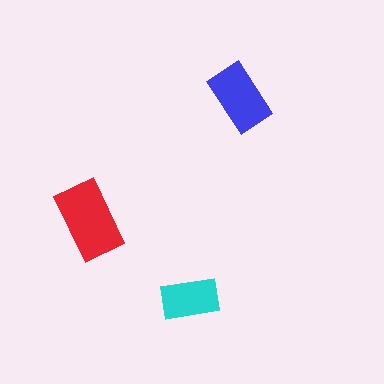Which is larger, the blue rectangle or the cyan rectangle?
The blue one.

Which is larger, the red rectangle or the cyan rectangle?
The red one.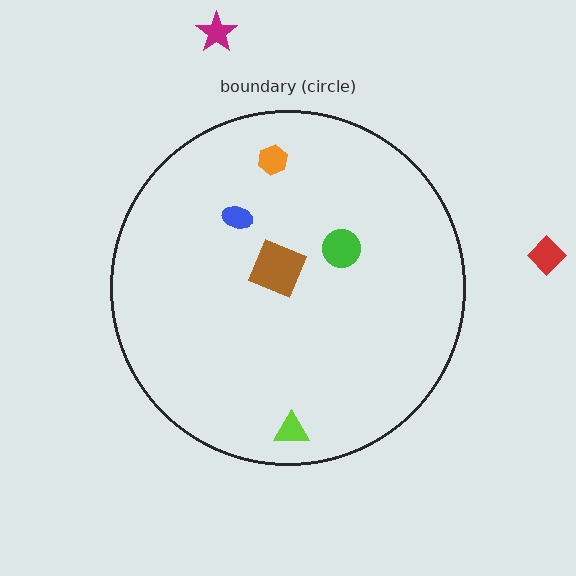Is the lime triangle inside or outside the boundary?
Inside.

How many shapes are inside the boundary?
5 inside, 2 outside.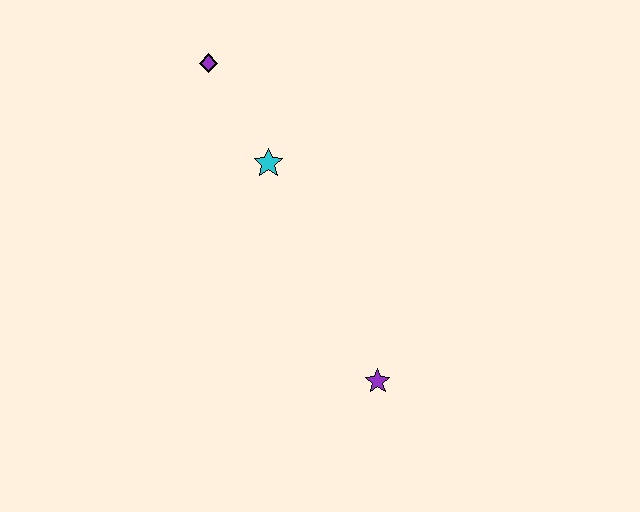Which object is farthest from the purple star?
The purple diamond is farthest from the purple star.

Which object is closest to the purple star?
The cyan star is closest to the purple star.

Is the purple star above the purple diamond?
No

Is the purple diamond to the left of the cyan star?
Yes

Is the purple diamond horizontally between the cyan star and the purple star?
No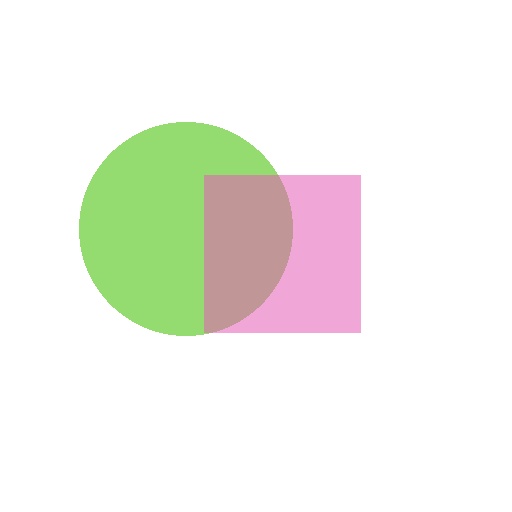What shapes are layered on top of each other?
The layered shapes are: a lime circle, a pink square.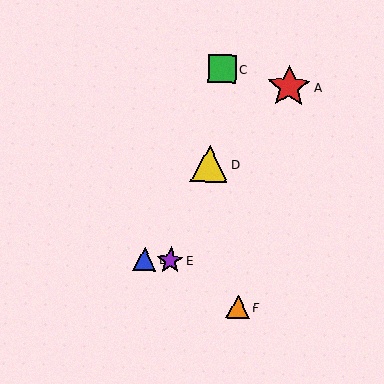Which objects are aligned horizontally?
Objects B, E are aligned horizontally.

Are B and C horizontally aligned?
No, B is at y≈259 and C is at y≈69.